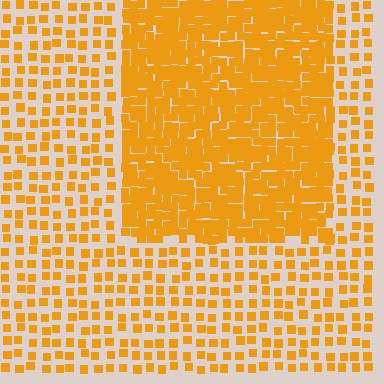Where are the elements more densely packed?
The elements are more densely packed inside the rectangle boundary.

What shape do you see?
I see a rectangle.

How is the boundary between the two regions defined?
The boundary is defined by a change in element density (approximately 2.5x ratio). All elements are the same color, size, and shape.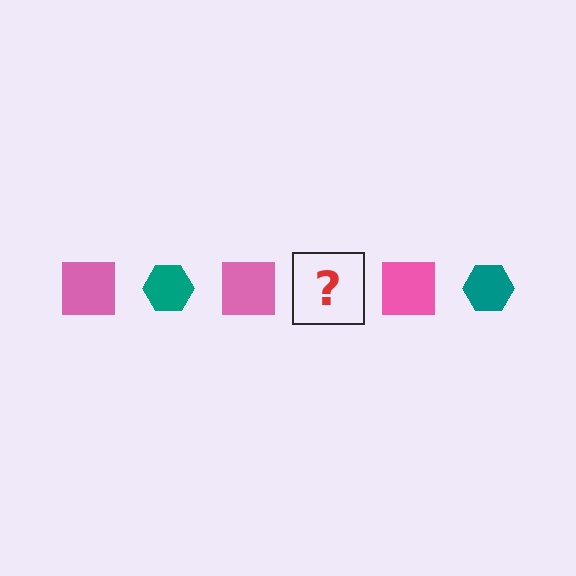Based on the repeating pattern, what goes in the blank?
The blank should be a teal hexagon.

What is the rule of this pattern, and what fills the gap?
The rule is that the pattern alternates between pink square and teal hexagon. The gap should be filled with a teal hexagon.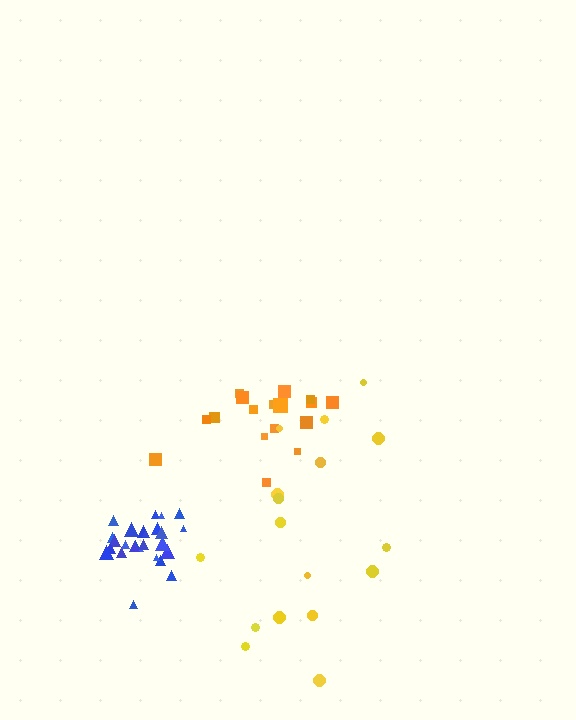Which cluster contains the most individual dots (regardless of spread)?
Blue (26).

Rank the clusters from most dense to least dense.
blue, orange, yellow.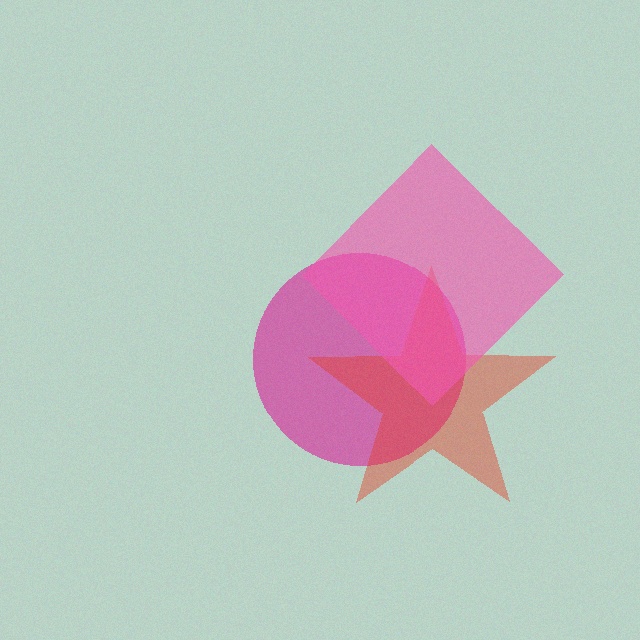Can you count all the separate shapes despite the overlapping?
Yes, there are 3 separate shapes.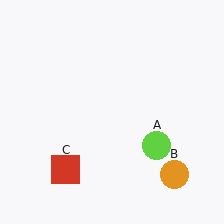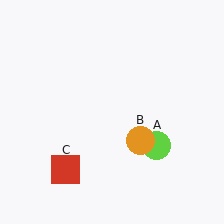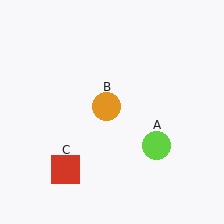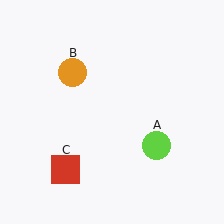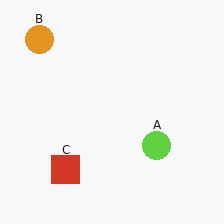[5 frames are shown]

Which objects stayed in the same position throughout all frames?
Lime circle (object A) and red square (object C) remained stationary.